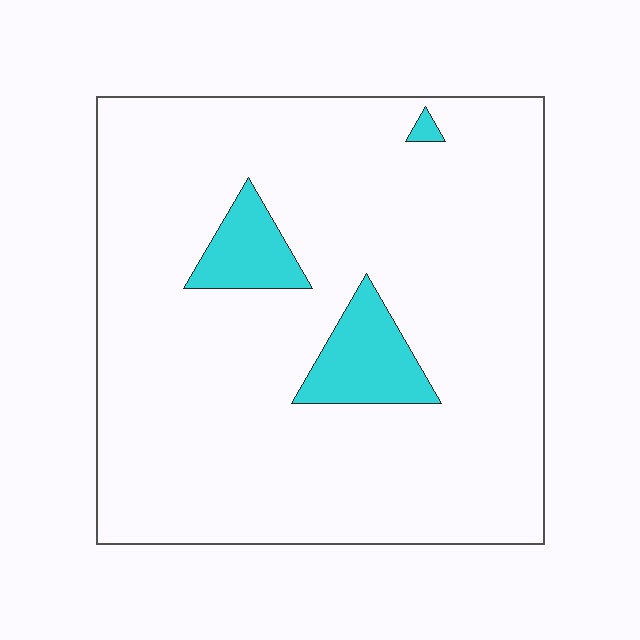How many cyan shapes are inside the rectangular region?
3.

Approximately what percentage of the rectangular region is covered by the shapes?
Approximately 10%.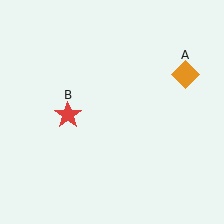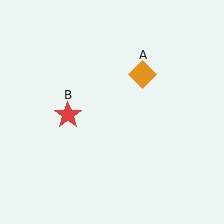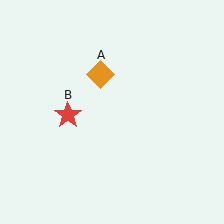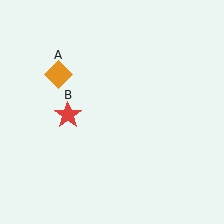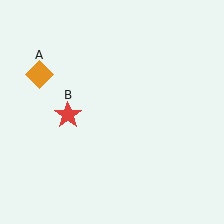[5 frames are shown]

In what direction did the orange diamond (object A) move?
The orange diamond (object A) moved left.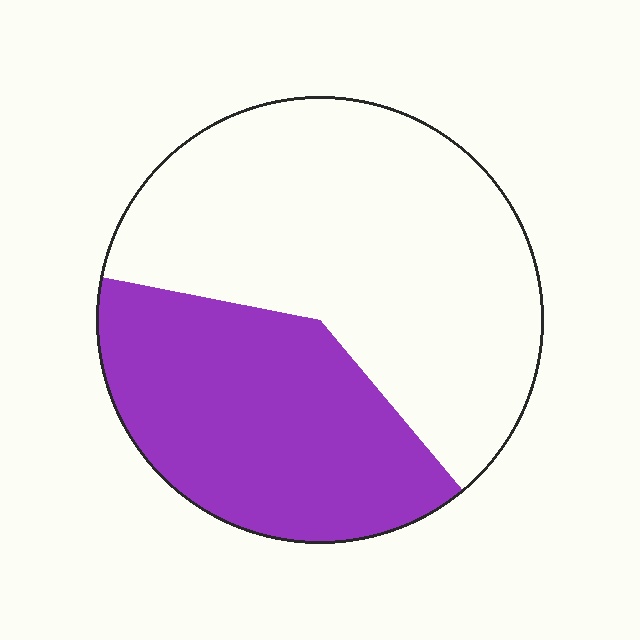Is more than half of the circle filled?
No.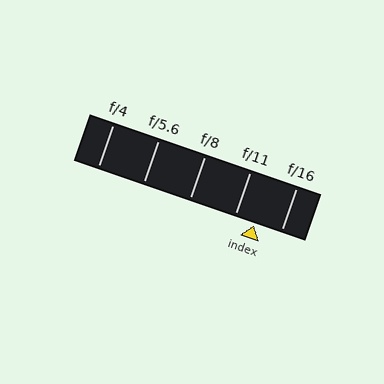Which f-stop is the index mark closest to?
The index mark is closest to f/11.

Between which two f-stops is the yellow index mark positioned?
The index mark is between f/11 and f/16.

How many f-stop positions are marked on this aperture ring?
There are 5 f-stop positions marked.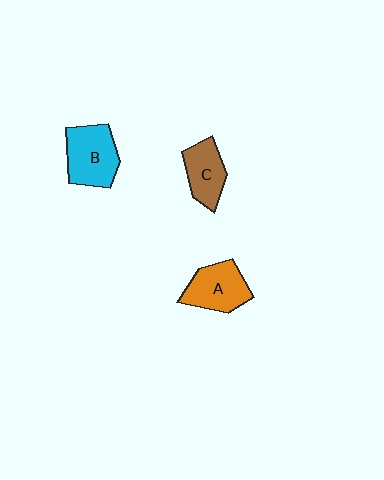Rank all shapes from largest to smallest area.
From largest to smallest: B (cyan), A (orange), C (brown).